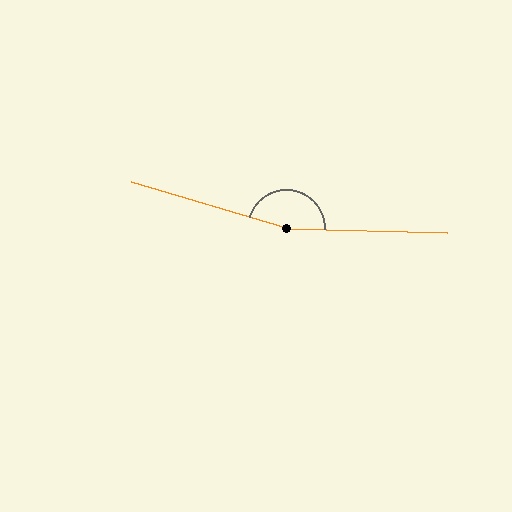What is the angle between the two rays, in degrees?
Approximately 165 degrees.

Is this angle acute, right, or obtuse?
It is obtuse.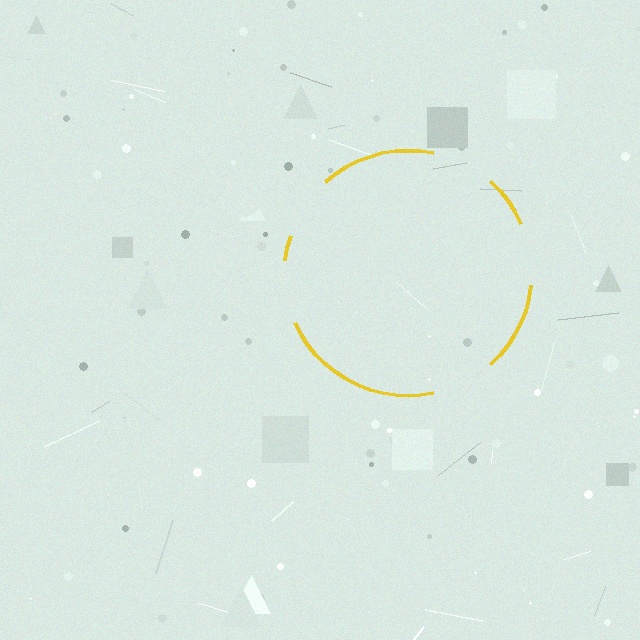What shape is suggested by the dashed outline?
The dashed outline suggests a circle.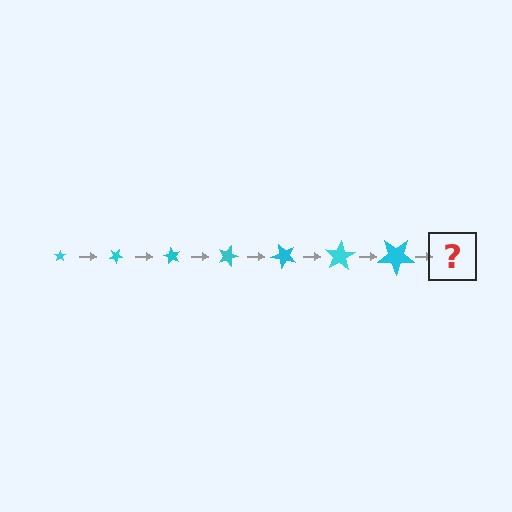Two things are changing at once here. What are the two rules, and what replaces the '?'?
The two rules are that the star grows larger each step and it rotates 30 degrees each step. The '?' should be a star, larger than the previous one and rotated 210 degrees from the start.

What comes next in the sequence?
The next element should be a star, larger than the previous one and rotated 210 degrees from the start.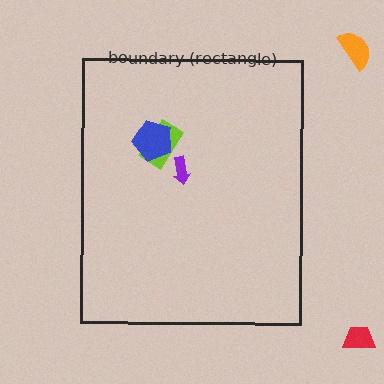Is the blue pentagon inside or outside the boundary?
Inside.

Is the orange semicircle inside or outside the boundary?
Outside.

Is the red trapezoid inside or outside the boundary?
Outside.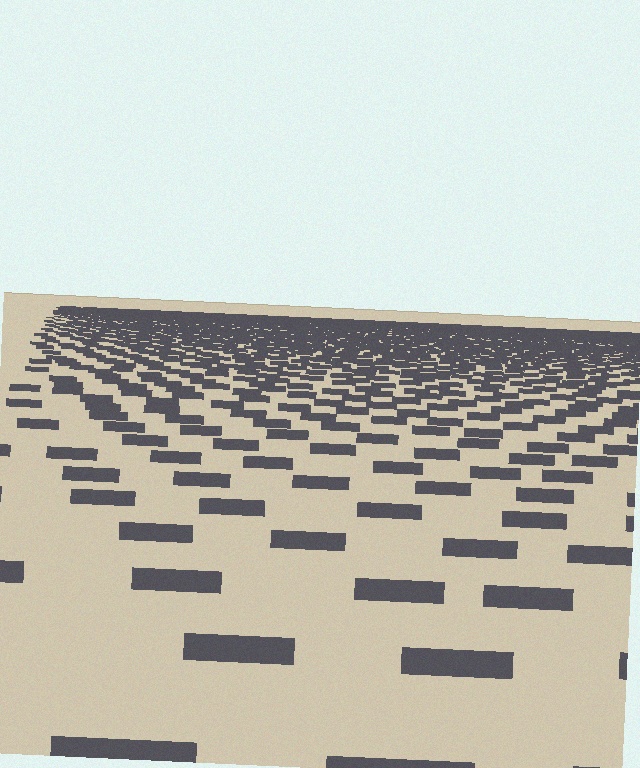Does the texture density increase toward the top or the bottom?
Density increases toward the top.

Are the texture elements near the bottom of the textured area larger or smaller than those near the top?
Larger. Near the bottom, elements are closer to the viewer and appear at a bigger on-screen size.